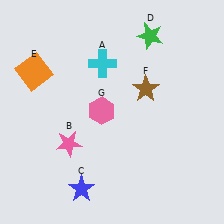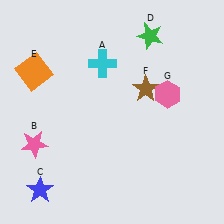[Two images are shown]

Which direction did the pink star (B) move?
The pink star (B) moved left.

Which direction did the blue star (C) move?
The blue star (C) moved left.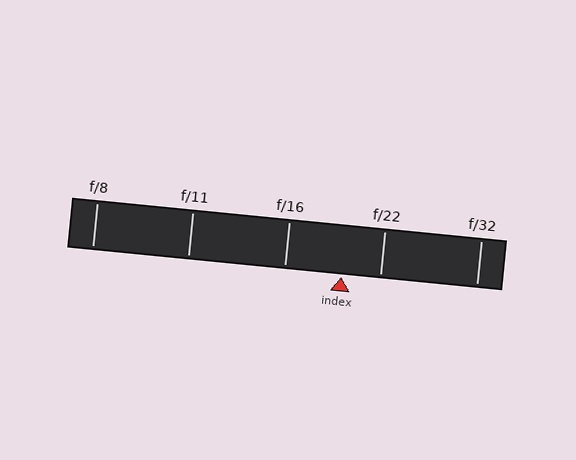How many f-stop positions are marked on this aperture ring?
There are 5 f-stop positions marked.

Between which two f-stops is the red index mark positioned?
The index mark is between f/16 and f/22.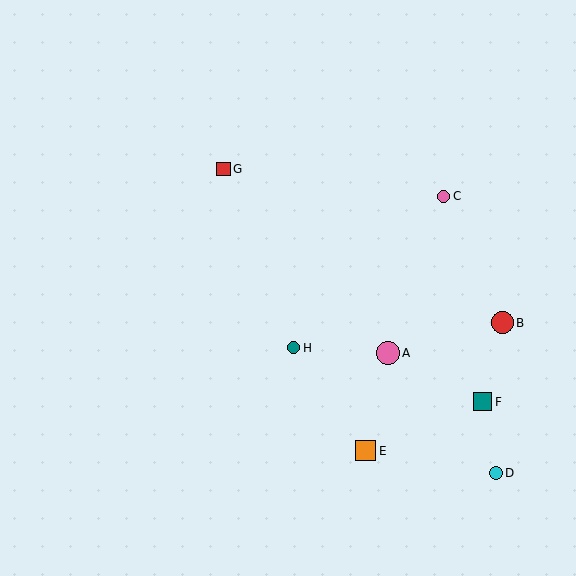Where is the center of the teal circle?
The center of the teal circle is at (293, 348).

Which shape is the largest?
The pink circle (labeled A) is the largest.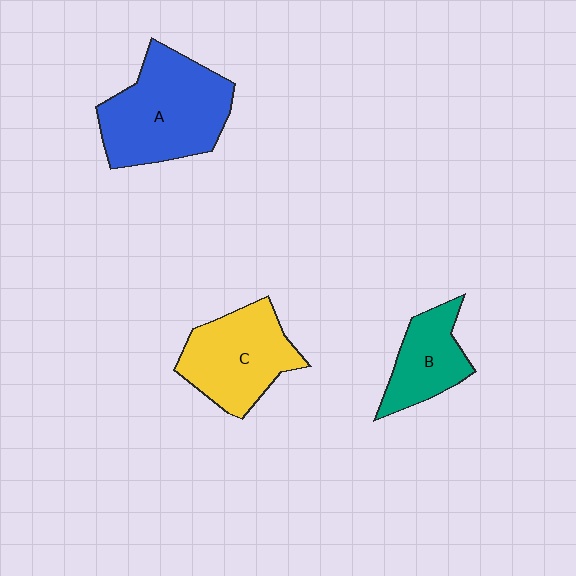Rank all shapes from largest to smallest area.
From largest to smallest: A (blue), C (yellow), B (teal).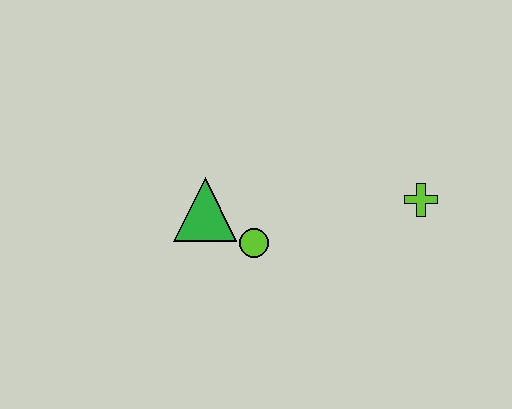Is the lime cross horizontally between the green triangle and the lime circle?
No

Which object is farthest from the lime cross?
The green triangle is farthest from the lime cross.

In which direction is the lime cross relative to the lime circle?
The lime cross is to the right of the lime circle.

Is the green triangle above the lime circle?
Yes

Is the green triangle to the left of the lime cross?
Yes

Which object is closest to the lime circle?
The green triangle is closest to the lime circle.